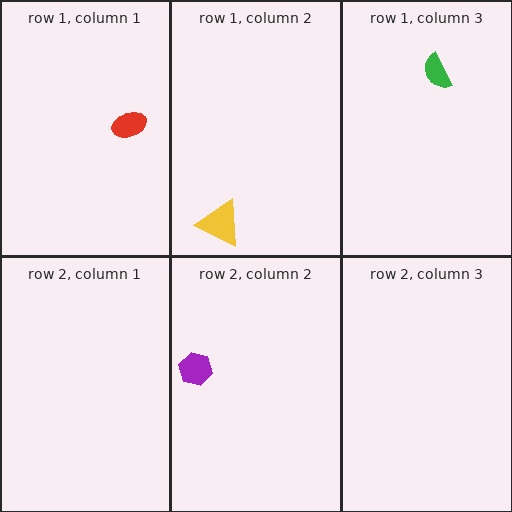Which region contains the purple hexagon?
The row 2, column 2 region.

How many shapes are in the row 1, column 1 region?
1.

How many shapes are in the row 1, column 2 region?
1.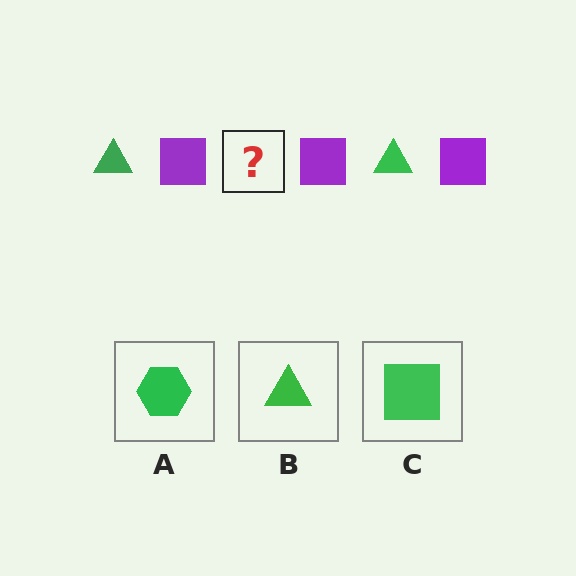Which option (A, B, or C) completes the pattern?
B.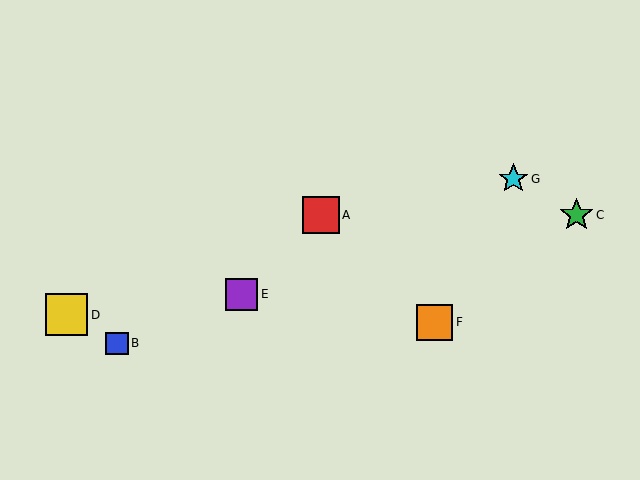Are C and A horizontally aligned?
Yes, both are at y≈215.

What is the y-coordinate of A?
Object A is at y≈215.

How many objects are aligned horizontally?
2 objects (A, C) are aligned horizontally.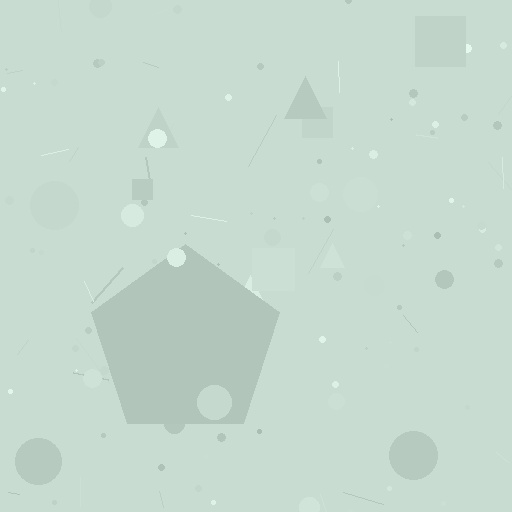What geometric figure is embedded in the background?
A pentagon is embedded in the background.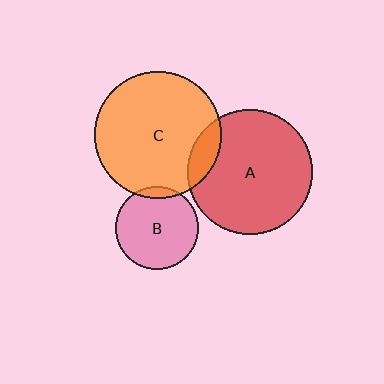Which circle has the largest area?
Circle C (orange).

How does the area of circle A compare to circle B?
Approximately 2.3 times.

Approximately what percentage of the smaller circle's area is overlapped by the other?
Approximately 10%.